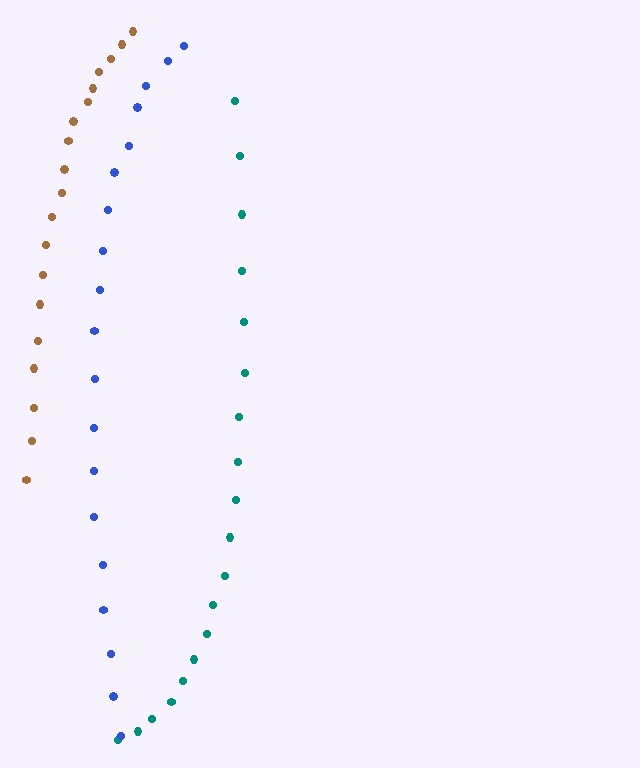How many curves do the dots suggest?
There are 3 distinct paths.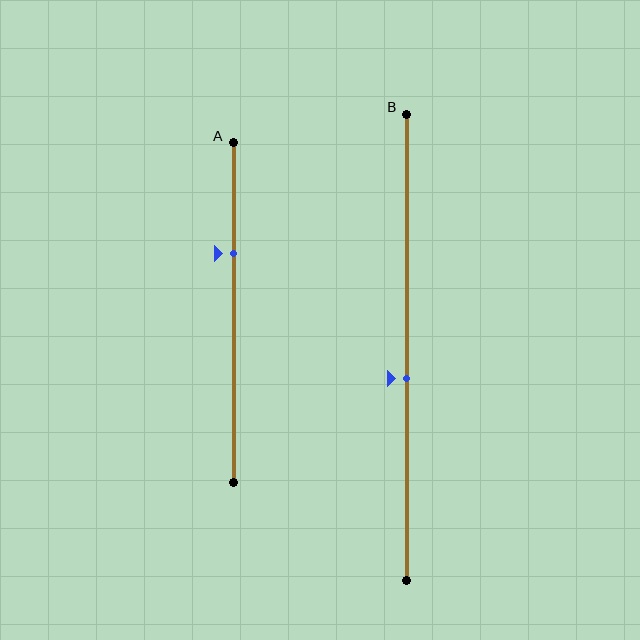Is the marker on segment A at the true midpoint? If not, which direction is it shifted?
No, the marker on segment A is shifted upward by about 17% of the segment length.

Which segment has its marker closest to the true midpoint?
Segment B has its marker closest to the true midpoint.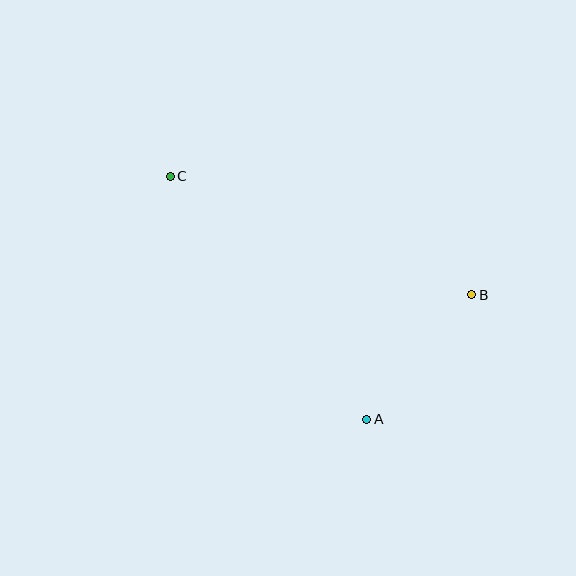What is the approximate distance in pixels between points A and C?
The distance between A and C is approximately 313 pixels.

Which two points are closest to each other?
Points A and B are closest to each other.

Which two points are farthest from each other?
Points B and C are farthest from each other.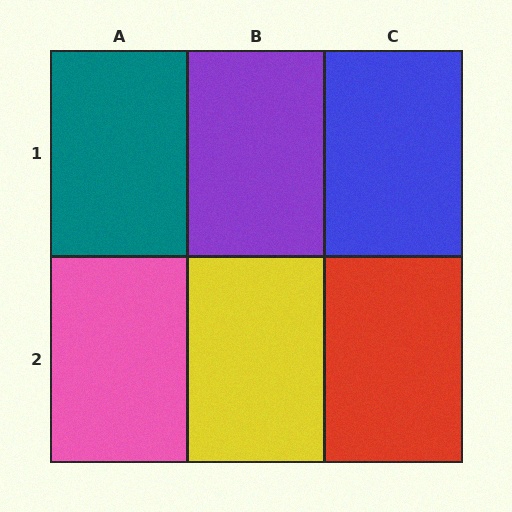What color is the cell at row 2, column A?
Pink.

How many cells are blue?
1 cell is blue.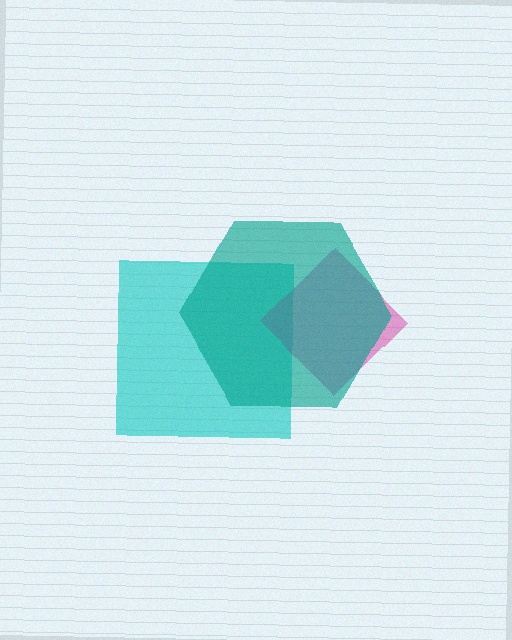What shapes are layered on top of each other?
The layered shapes are: a cyan square, a magenta diamond, a teal hexagon.